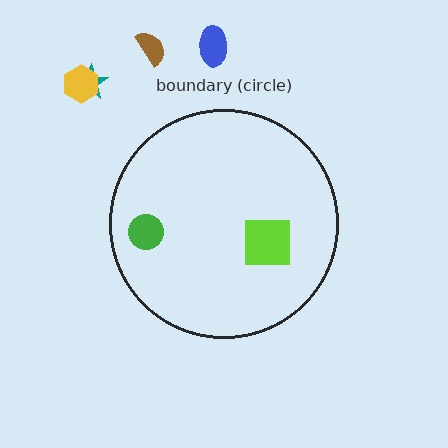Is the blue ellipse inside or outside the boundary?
Outside.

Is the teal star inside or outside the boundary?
Outside.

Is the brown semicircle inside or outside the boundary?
Outside.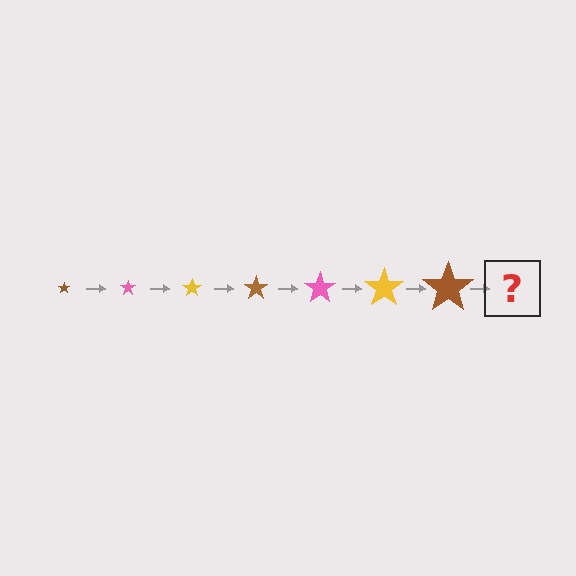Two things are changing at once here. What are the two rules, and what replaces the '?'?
The two rules are that the star grows larger each step and the color cycles through brown, pink, and yellow. The '?' should be a pink star, larger than the previous one.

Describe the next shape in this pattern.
It should be a pink star, larger than the previous one.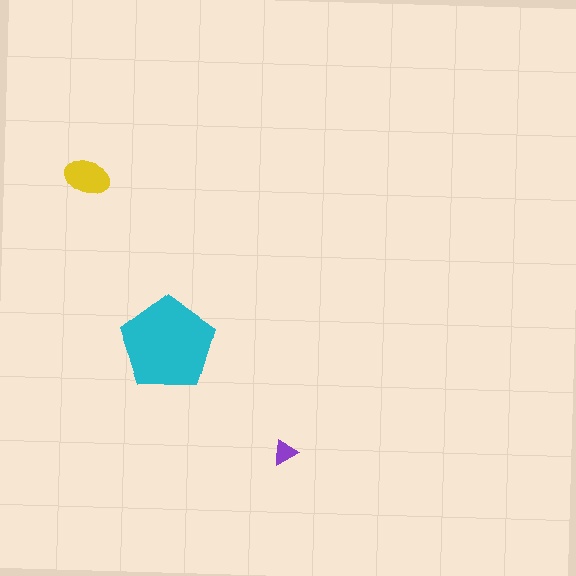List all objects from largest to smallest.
The cyan pentagon, the yellow ellipse, the purple triangle.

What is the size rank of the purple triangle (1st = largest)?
3rd.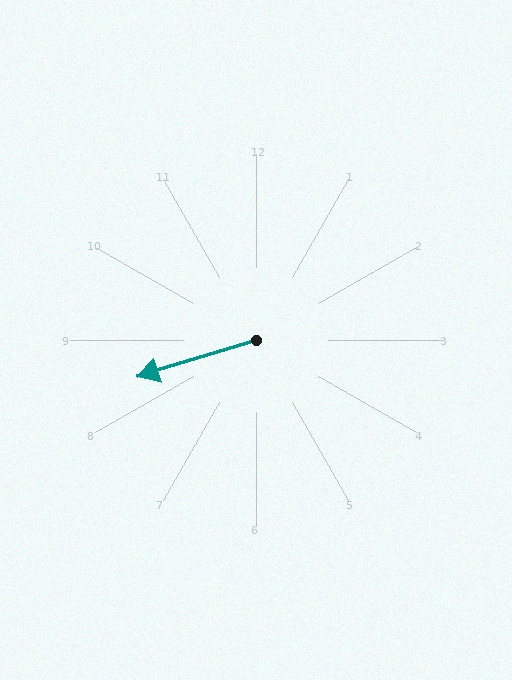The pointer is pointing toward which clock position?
Roughly 8 o'clock.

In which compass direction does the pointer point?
West.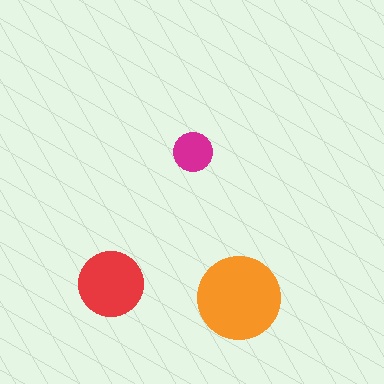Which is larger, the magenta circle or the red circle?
The red one.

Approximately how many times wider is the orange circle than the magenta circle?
About 2 times wider.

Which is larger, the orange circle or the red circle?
The orange one.